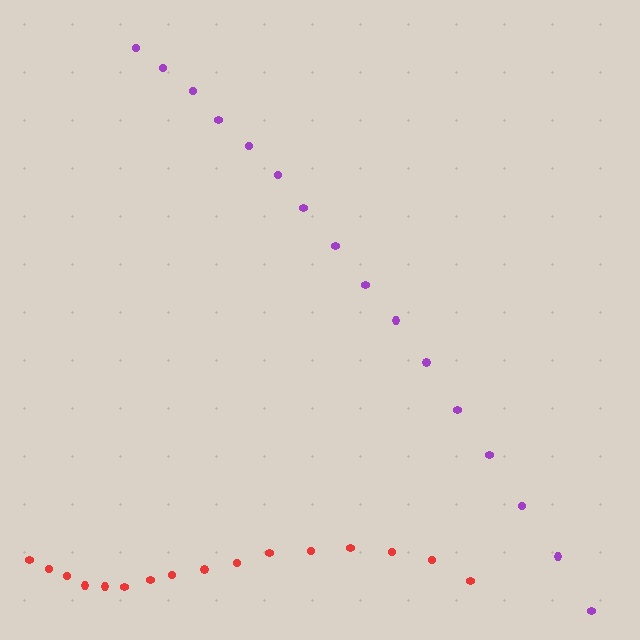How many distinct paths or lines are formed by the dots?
There are 2 distinct paths.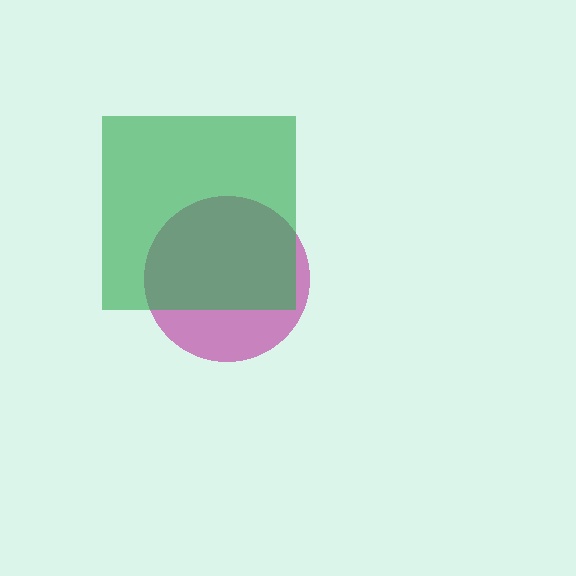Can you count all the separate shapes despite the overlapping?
Yes, there are 2 separate shapes.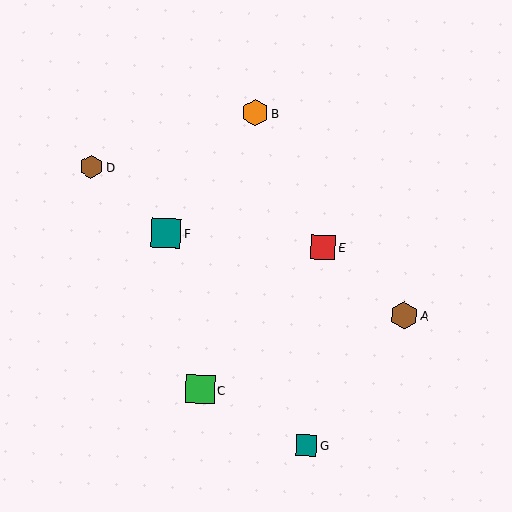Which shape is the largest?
The teal square (labeled F) is the largest.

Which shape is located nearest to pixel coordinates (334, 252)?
The red square (labeled E) at (323, 247) is nearest to that location.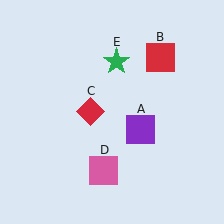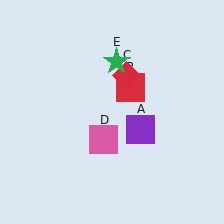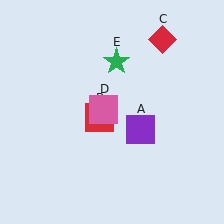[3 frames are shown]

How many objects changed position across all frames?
3 objects changed position: red square (object B), red diamond (object C), pink square (object D).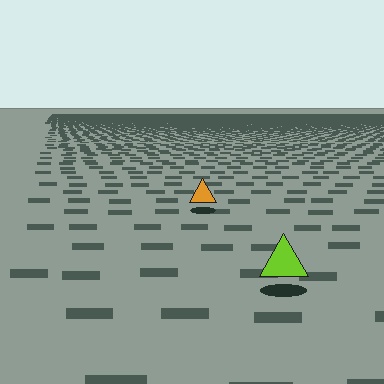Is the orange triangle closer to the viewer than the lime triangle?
No. The lime triangle is closer — you can tell from the texture gradient: the ground texture is coarser near it.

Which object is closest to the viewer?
The lime triangle is closest. The texture marks near it are larger and more spread out.